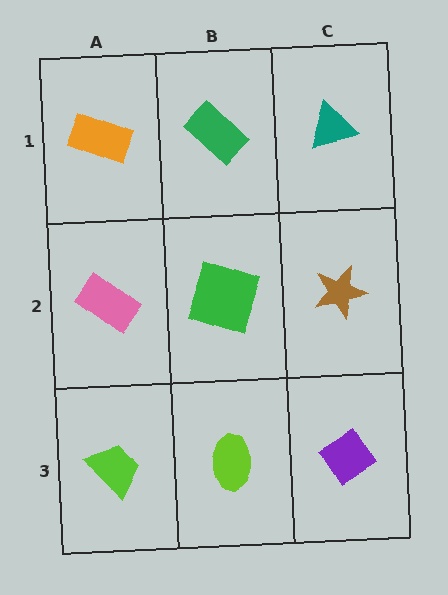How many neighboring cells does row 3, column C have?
2.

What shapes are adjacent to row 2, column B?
A green rectangle (row 1, column B), a lime ellipse (row 3, column B), a pink rectangle (row 2, column A), a brown star (row 2, column C).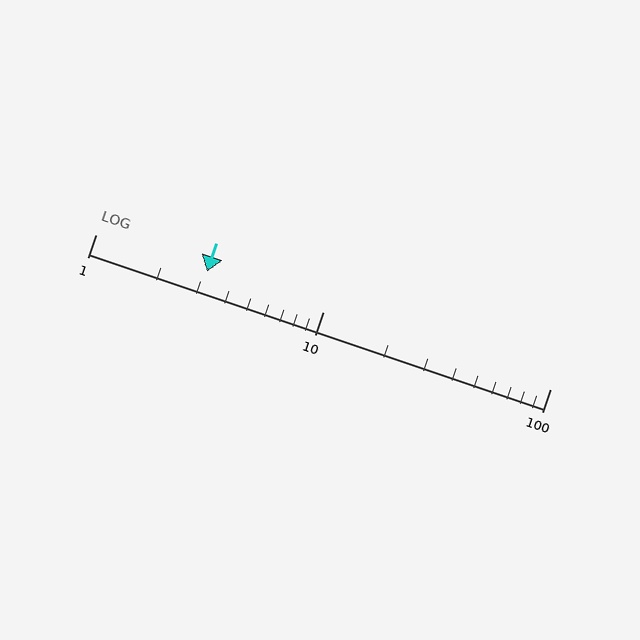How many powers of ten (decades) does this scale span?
The scale spans 2 decades, from 1 to 100.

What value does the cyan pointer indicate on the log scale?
The pointer indicates approximately 3.1.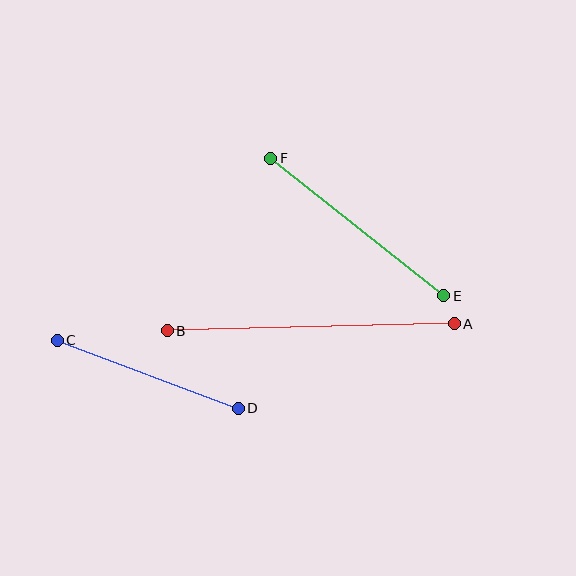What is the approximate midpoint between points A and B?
The midpoint is at approximately (311, 327) pixels.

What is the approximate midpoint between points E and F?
The midpoint is at approximately (357, 227) pixels.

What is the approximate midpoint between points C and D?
The midpoint is at approximately (148, 374) pixels.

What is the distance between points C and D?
The distance is approximately 193 pixels.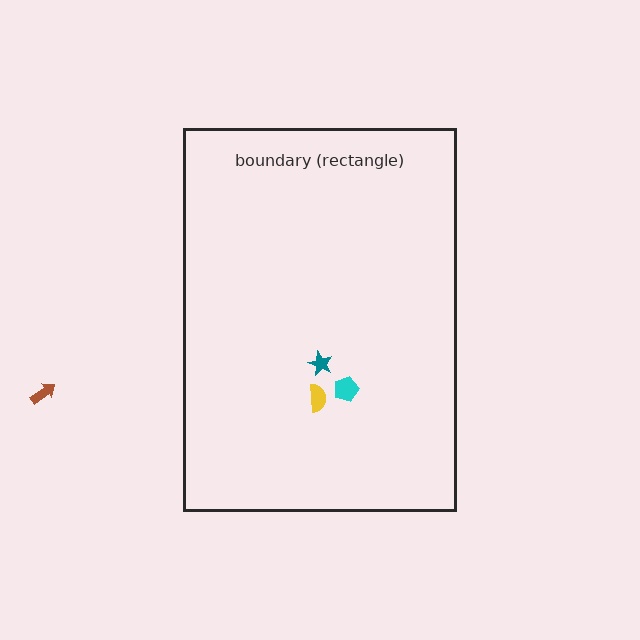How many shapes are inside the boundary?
3 inside, 1 outside.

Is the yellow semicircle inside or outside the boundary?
Inside.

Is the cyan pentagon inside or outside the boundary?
Inside.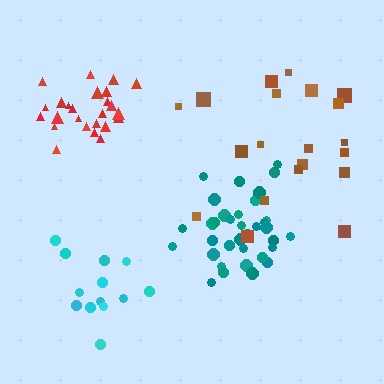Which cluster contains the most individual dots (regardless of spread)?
Teal (35).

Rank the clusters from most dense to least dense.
red, teal, cyan, brown.